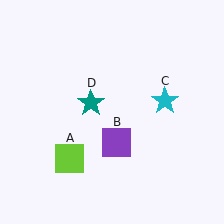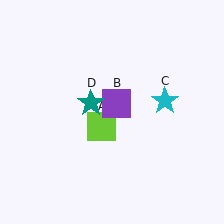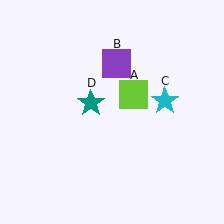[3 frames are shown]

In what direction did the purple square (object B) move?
The purple square (object B) moved up.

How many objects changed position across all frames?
2 objects changed position: lime square (object A), purple square (object B).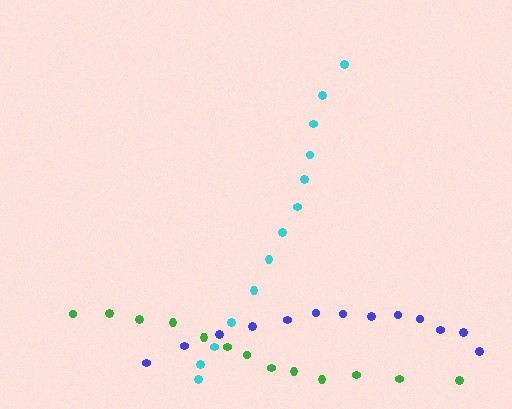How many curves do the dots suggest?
There are 3 distinct paths.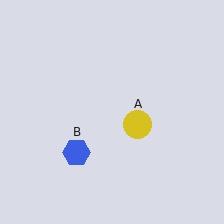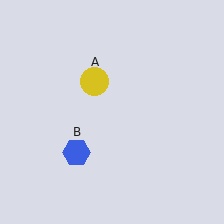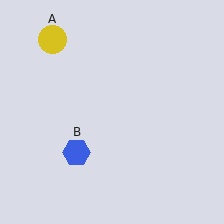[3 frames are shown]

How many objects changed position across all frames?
1 object changed position: yellow circle (object A).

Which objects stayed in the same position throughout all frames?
Blue hexagon (object B) remained stationary.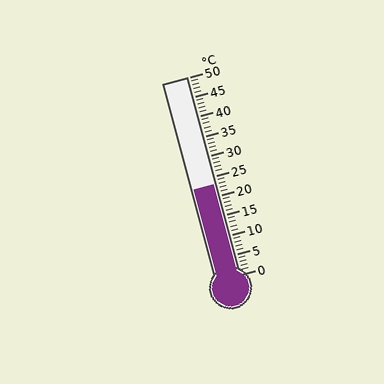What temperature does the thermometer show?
The thermometer shows approximately 23°C.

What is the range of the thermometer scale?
The thermometer scale ranges from 0°C to 50°C.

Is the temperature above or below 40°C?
The temperature is below 40°C.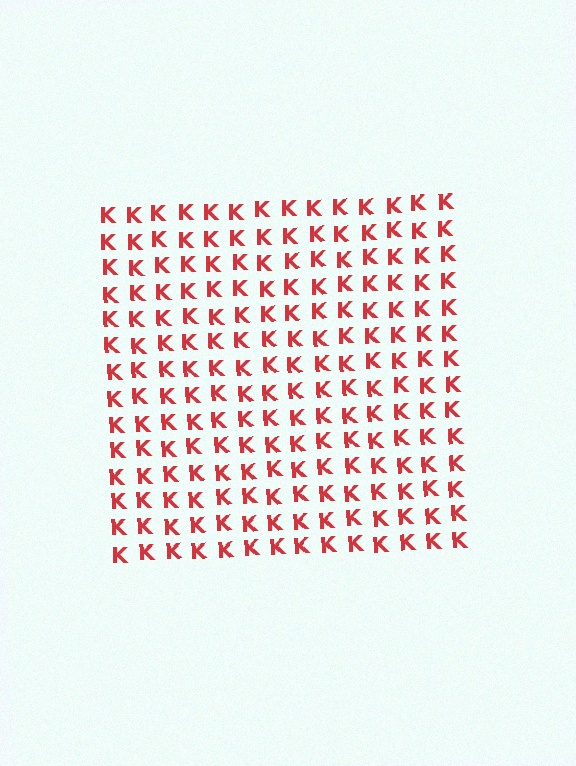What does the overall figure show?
The overall figure shows a square.